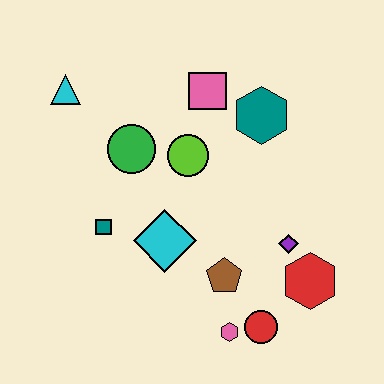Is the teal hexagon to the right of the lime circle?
Yes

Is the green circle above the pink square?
No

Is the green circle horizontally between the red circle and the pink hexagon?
No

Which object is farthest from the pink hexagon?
The cyan triangle is farthest from the pink hexagon.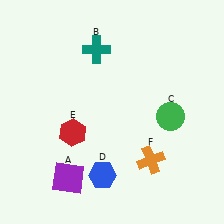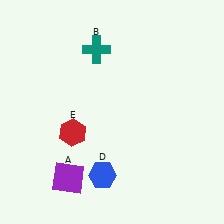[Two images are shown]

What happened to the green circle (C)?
The green circle (C) was removed in Image 2. It was in the bottom-right area of Image 1.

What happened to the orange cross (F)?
The orange cross (F) was removed in Image 2. It was in the bottom-right area of Image 1.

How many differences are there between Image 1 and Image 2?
There are 2 differences between the two images.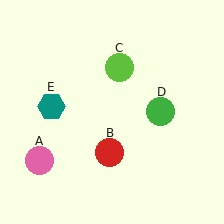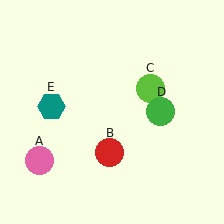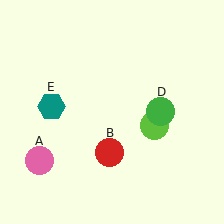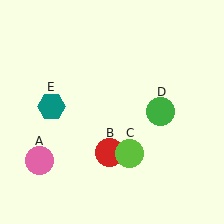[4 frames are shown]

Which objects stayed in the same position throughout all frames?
Pink circle (object A) and red circle (object B) and green circle (object D) and teal hexagon (object E) remained stationary.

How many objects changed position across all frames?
1 object changed position: lime circle (object C).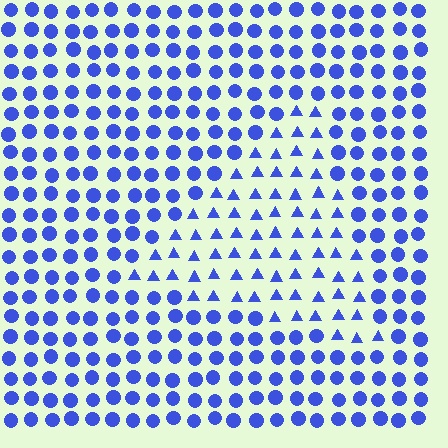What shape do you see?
I see a triangle.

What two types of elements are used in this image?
The image uses triangles inside the triangle region and circles outside it.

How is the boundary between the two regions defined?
The boundary is defined by a change in element shape: triangles inside vs. circles outside. All elements share the same color and spacing.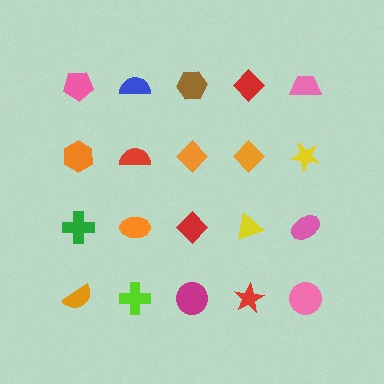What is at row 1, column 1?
A pink pentagon.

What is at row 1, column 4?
A red diamond.